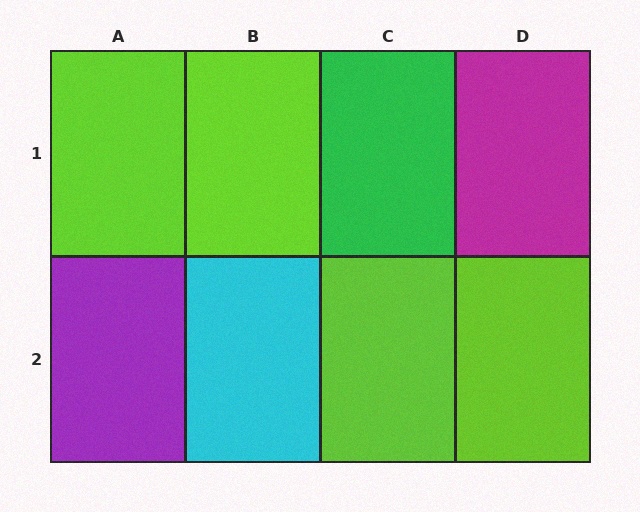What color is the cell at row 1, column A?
Lime.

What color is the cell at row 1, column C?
Green.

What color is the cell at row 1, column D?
Magenta.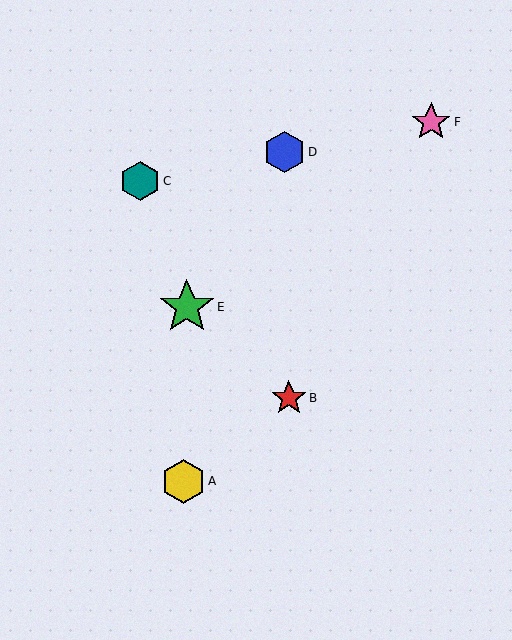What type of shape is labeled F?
Shape F is a pink star.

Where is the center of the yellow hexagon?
The center of the yellow hexagon is at (183, 481).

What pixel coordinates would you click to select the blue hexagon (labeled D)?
Click at (285, 152) to select the blue hexagon D.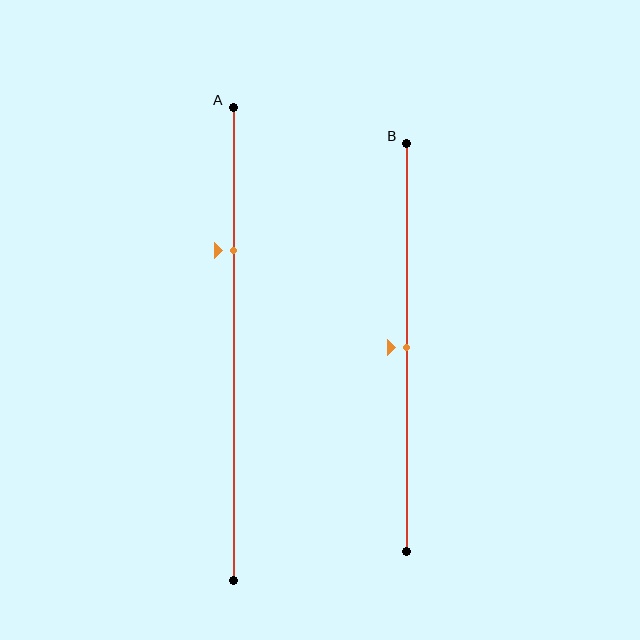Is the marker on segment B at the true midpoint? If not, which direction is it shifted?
Yes, the marker on segment B is at the true midpoint.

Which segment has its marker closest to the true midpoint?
Segment B has its marker closest to the true midpoint.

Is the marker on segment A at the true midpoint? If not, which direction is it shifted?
No, the marker on segment A is shifted upward by about 20% of the segment length.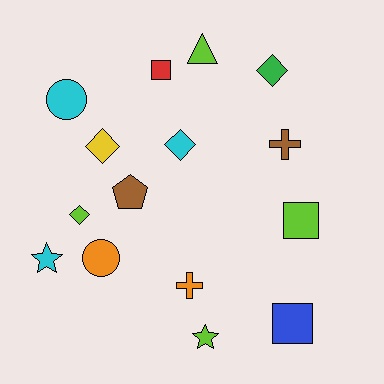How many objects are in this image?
There are 15 objects.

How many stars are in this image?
There are 2 stars.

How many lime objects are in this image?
There are 4 lime objects.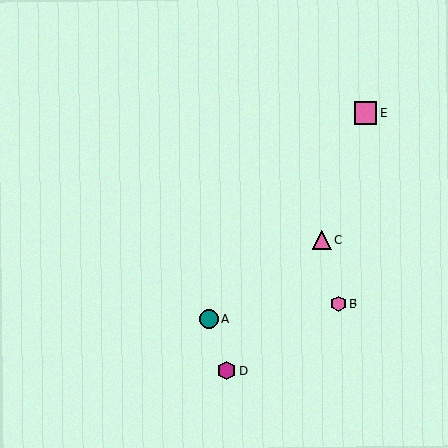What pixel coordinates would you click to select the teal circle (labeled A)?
Click at (209, 319) to select the teal circle A.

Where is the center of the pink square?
The center of the pink square is at (365, 113).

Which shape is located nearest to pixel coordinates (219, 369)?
The magenta hexagon (labeled D) at (226, 371) is nearest to that location.